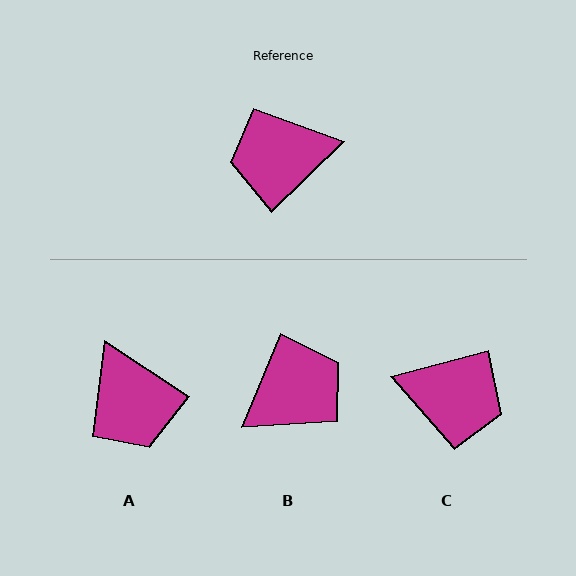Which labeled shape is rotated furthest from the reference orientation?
B, about 157 degrees away.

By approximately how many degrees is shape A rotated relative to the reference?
Approximately 103 degrees counter-clockwise.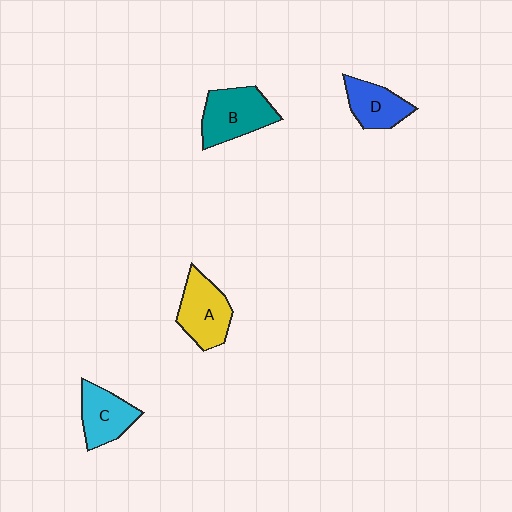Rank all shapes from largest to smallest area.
From largest to smallest: B (teal), A (yellow), C (cyan), D (blue).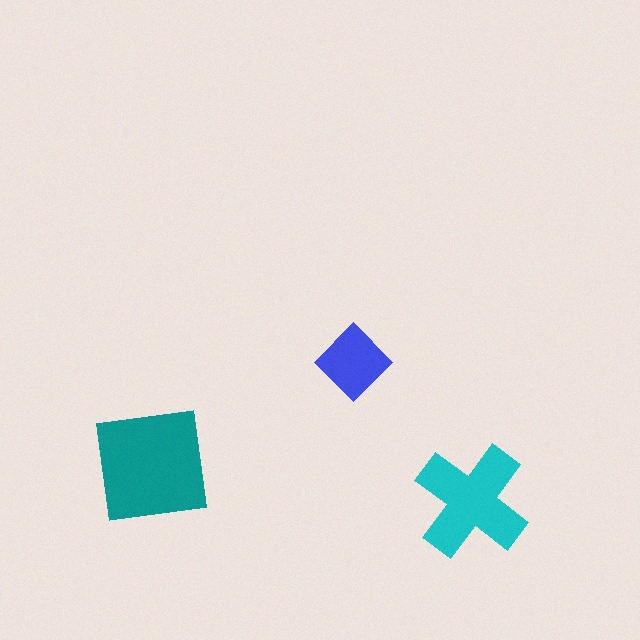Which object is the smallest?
The blue diamond.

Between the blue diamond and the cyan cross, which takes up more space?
The cyan cross.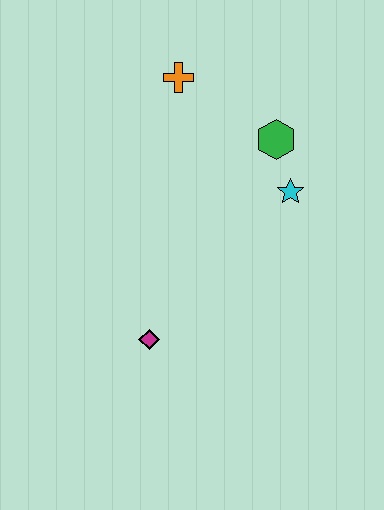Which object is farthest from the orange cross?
The magenta diamond is farthest from the orange cross.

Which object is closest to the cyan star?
The green hexagon is closest to the cyan star.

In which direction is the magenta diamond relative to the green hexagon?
The magenta diamond is below the green hexagon.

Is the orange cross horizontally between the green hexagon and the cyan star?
No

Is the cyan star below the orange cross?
Yes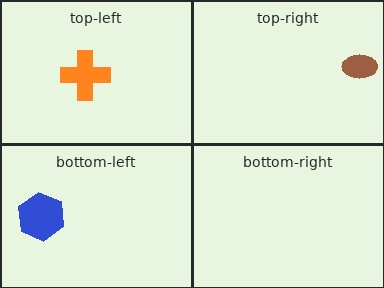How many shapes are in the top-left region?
1.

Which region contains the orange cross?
The top-left region.